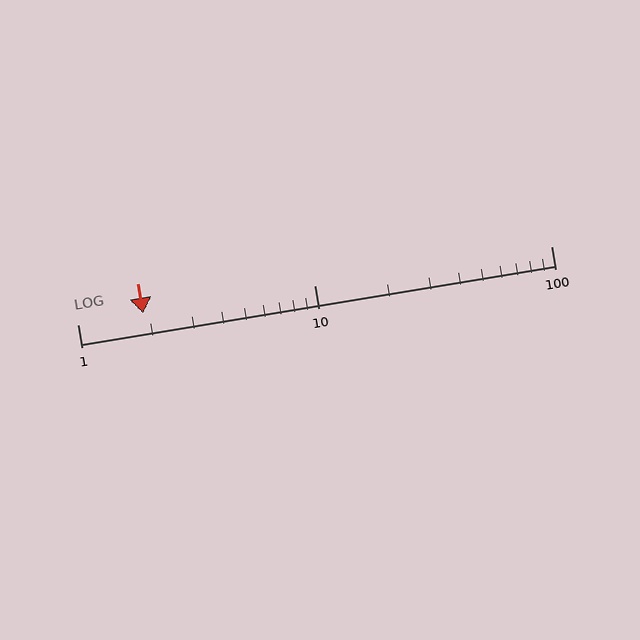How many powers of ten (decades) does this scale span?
The scale spans 2 decades, from 1 to 100.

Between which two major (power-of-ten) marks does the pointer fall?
The pointer is between 1 and 10.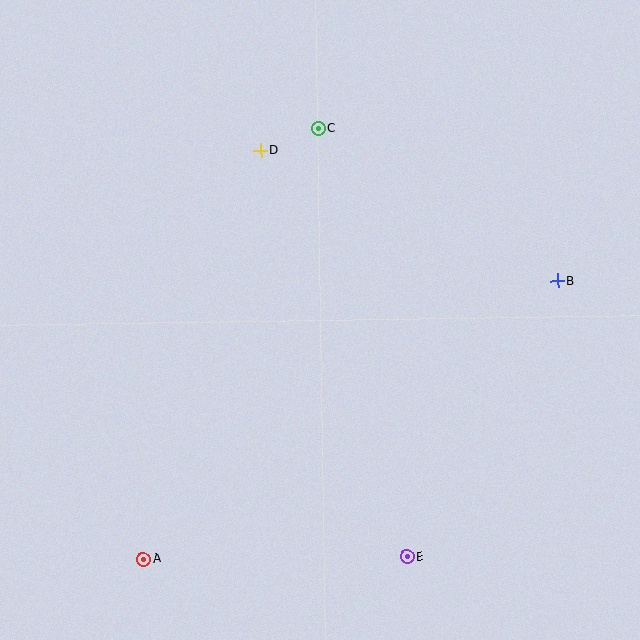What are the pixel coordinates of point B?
Point B is at (558, 281).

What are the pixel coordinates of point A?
Point A is at (143, 559).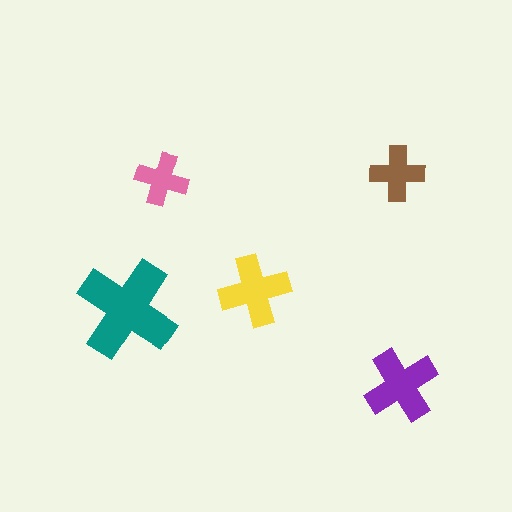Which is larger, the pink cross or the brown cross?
The brown one.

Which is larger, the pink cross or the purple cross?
The purple one.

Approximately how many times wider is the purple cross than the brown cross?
About 1.5 times wider.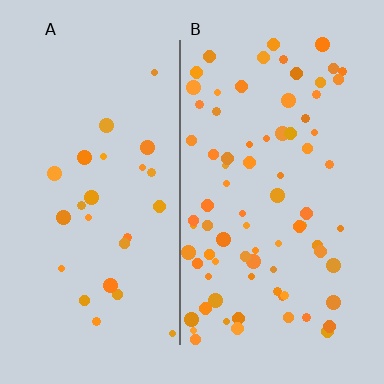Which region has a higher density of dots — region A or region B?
B (the right).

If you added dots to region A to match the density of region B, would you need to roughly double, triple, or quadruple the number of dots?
Approximately triple.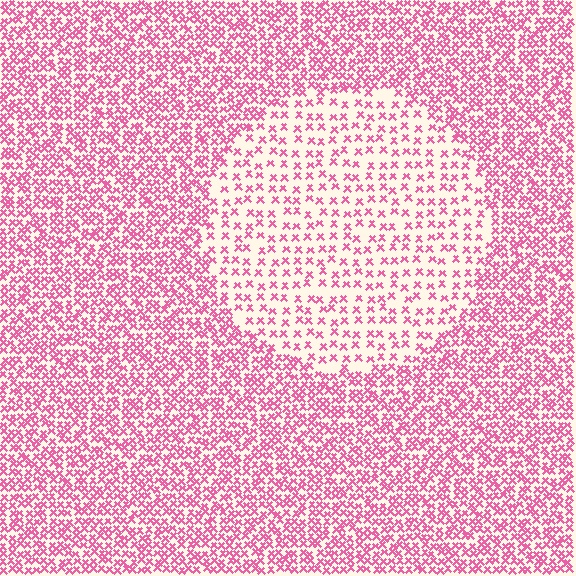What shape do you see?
I see a circle.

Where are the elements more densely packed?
The elements are more densely packed outside the circle boundary.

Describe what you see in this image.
The image contains small pink elements arranged at two different densities. A circle-shaped region is visible where the elements are less densely packed than the surrounding area.